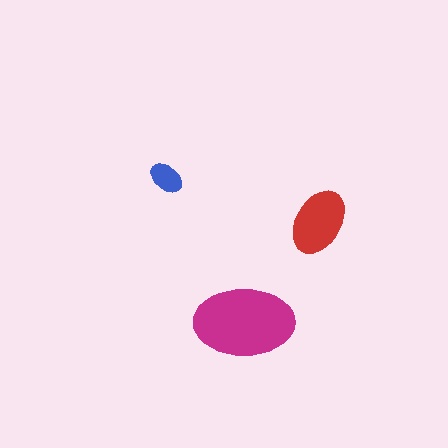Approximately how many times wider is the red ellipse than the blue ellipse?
About 2 times wider.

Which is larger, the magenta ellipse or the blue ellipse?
The magenta one.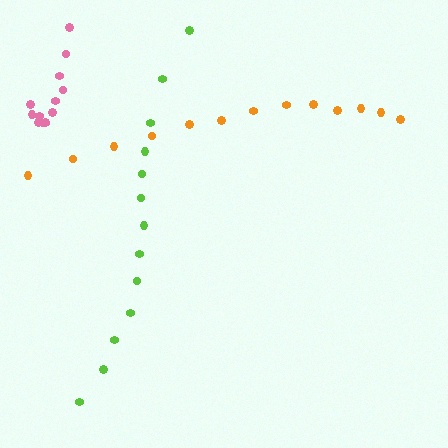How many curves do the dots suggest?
There are 3 distinct paths.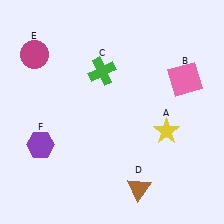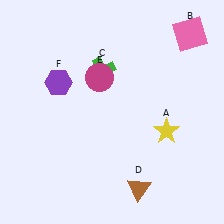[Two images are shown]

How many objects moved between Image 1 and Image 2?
3 objects moved between the two images.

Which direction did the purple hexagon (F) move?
The purple hexagon (F) moved up.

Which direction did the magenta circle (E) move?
The magenta circle (E) moved right.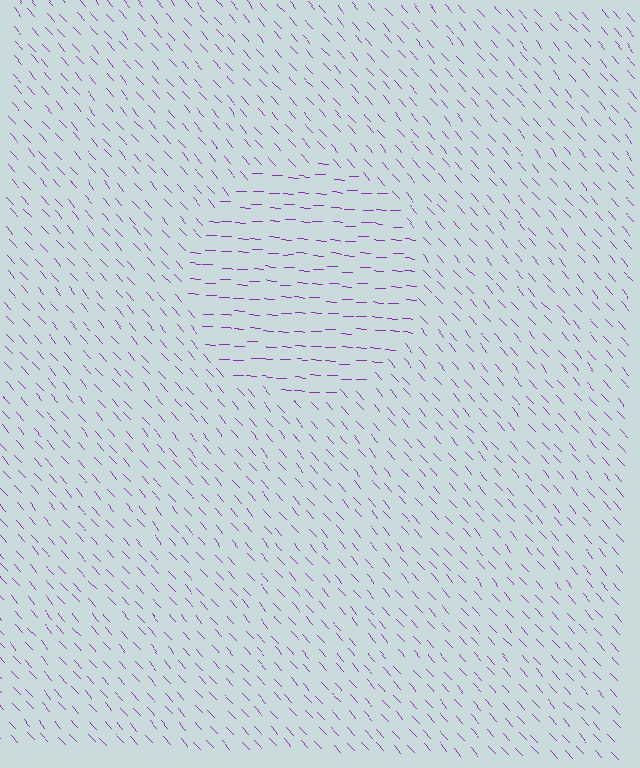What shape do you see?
I see a circle.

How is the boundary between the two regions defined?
The boundary is defined purely by a change in line orientation (approximately 45 degrees difference). All lines are the same color and thickness.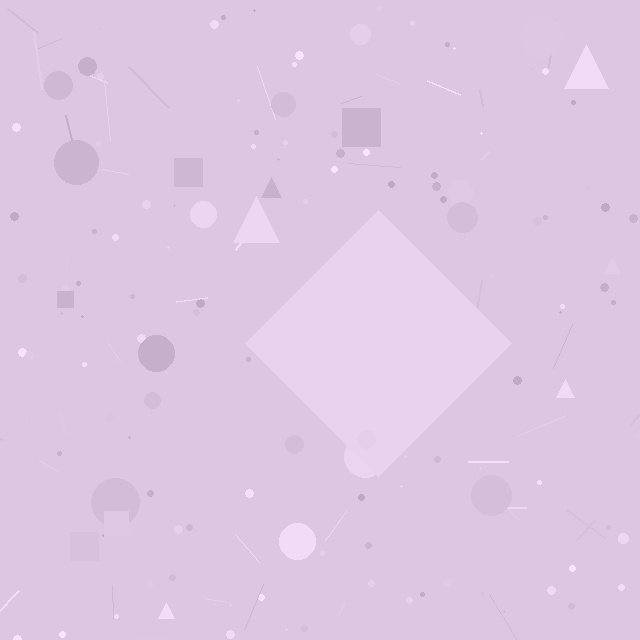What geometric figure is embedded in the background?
A diamond is embedded in the background.